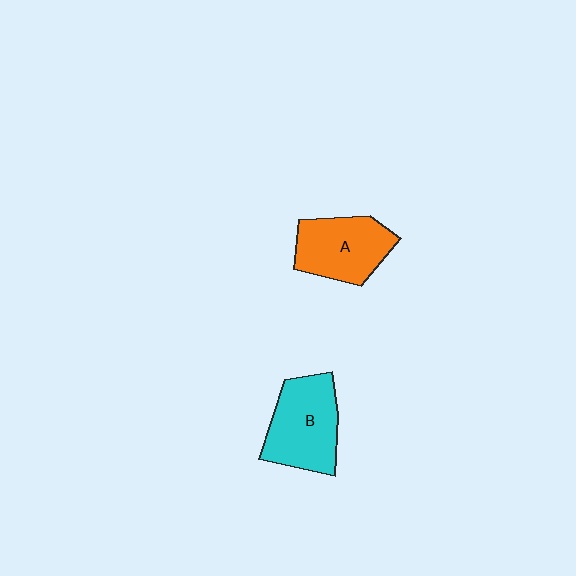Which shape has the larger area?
Shape B (cyan).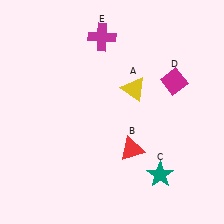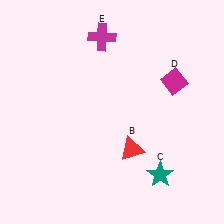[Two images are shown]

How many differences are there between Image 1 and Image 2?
There is 1 difference between the two images.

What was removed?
The yellow triangle (A) was removed in Image 2.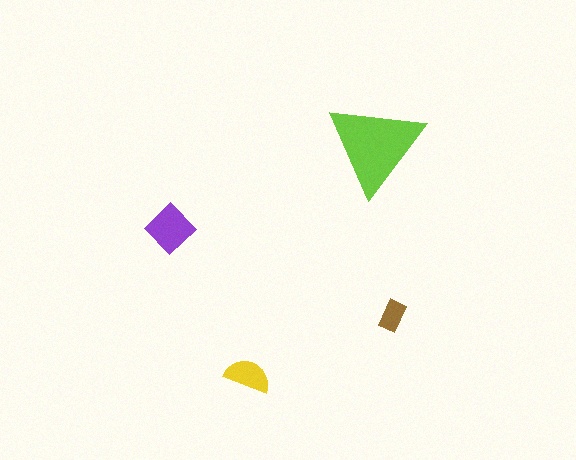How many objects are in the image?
There are 4 objects in the image.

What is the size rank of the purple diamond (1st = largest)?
2nd.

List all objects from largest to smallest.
The lime triangle, the purple diamond, the yellow semicircle, the brown rectangle.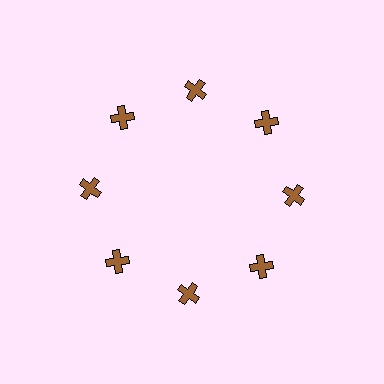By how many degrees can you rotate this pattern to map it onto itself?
The pattern maps onto itself every 45 degrees of rotation.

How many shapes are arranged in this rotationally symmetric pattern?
There are 8 shapes, arranged in 8 groups of 1.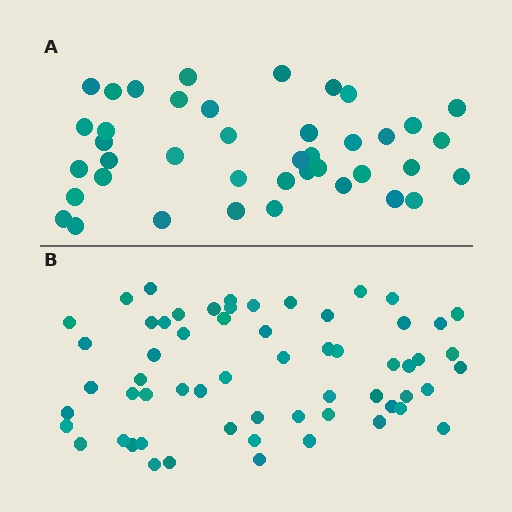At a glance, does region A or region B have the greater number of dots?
Region B (the bottom region) has more dots.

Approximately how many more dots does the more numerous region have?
Region B has approximately 20 more dots than region A.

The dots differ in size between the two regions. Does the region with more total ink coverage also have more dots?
No. Region A has more total ink coverage because its dots are larger, but region B actually contains more individual dots. Total area can be misleading — the number of items is what matters here.